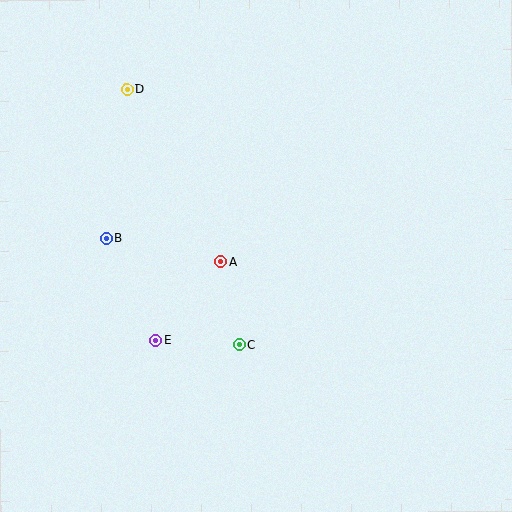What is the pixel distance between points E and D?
The distance between E and D is 252 pixels.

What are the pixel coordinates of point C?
Point C is at (239, 345).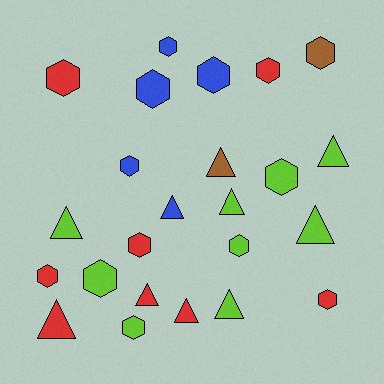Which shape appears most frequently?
Hexagon, with 14 objects.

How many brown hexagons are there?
There is 1 brown hexagon.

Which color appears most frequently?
Lime, with 9 objects.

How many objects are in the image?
There are 24 objects.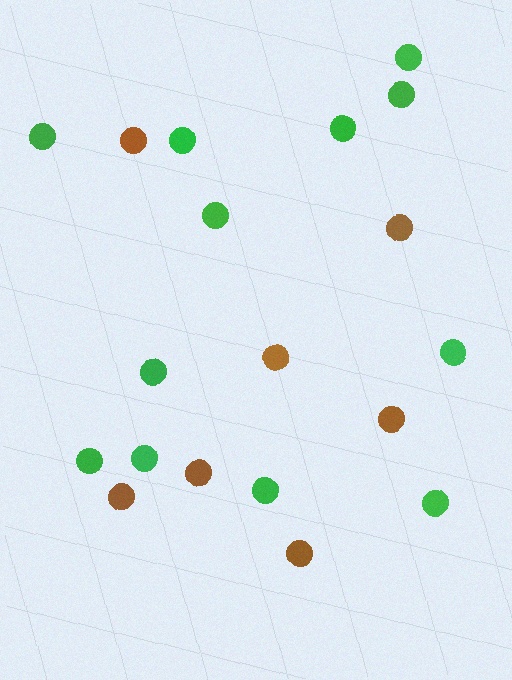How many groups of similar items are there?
There are 2 groups: one group of brown circles (7) and one group of green circles (12).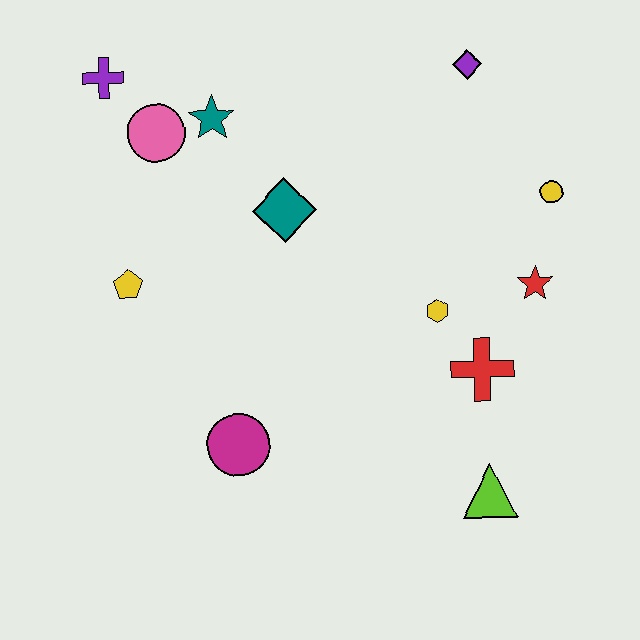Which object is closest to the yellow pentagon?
The pink circle is closest to the yellow pentagon.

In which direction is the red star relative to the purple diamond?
The red star is below the purple diamond.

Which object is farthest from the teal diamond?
The lime triangle is farthest from the teal diamond.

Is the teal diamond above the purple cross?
No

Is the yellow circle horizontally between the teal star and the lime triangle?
No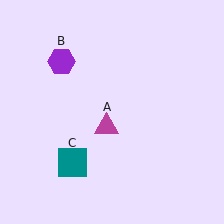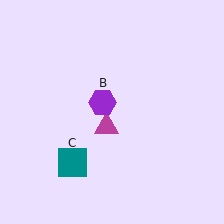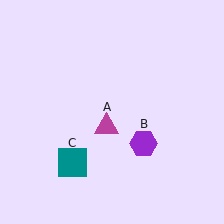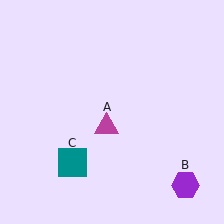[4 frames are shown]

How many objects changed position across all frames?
1 object changed position: purple hexagon (object B).